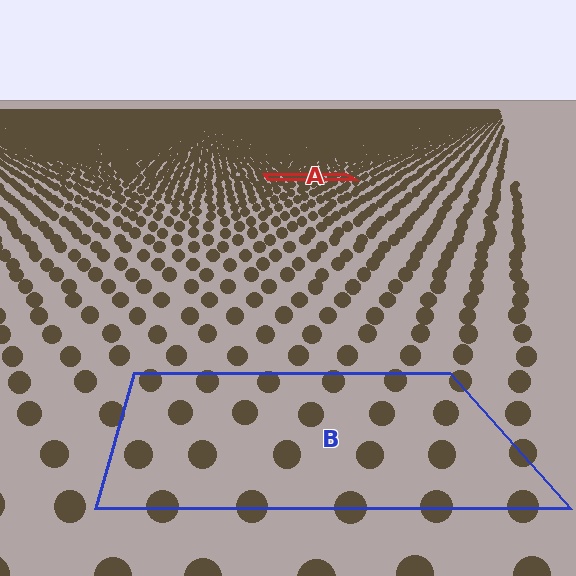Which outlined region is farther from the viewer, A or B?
Region A is farther from the viewer — the texture elements inside it appear smaller and more densely packed.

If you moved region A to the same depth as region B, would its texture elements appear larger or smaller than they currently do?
They would appear larger. At a closer depth, the same texture elements are projected at a bigger on-screen size.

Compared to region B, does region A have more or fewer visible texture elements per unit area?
Region A has more texture elements per unit area — they are packed more densely because it is farther away.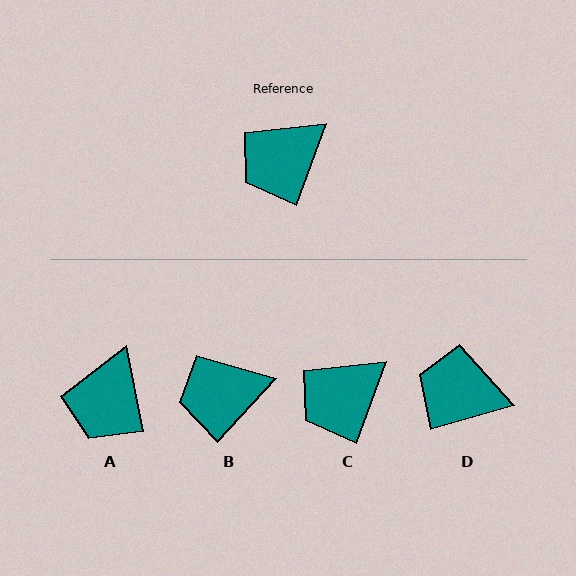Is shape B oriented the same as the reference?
No, it is off by about 22 degrees.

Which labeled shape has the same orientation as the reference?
C.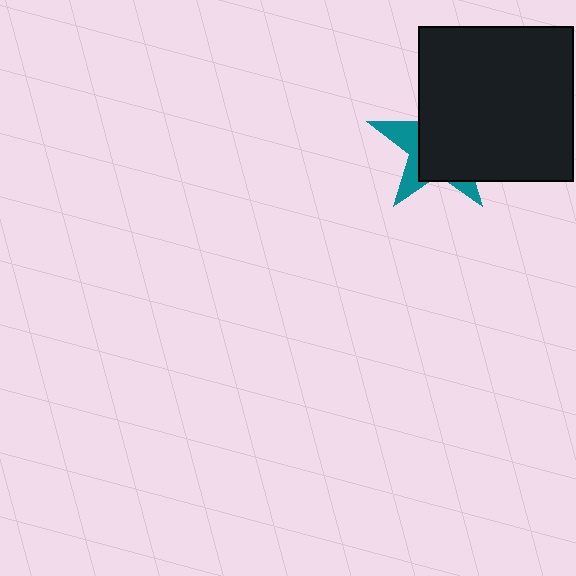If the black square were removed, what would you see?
You would see the complete teal star.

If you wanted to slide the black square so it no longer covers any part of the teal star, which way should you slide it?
Slide it right — that is the most direct way to separate the two shapes.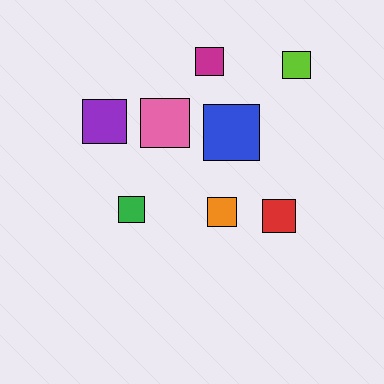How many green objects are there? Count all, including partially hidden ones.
There is 1 green object.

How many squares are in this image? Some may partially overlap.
There are 8 squares.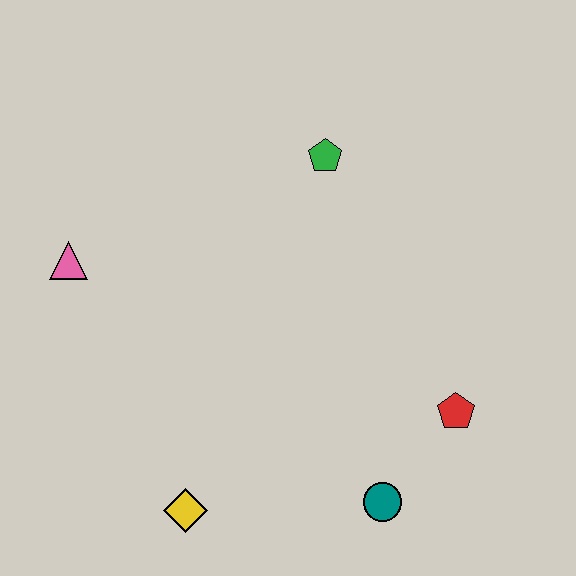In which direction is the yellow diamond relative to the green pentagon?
The yellow diamond is below the green pentagon.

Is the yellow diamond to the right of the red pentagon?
No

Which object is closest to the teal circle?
The red pentagon is closest to the teal circle.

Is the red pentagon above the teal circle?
Yes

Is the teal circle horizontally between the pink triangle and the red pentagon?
Yes